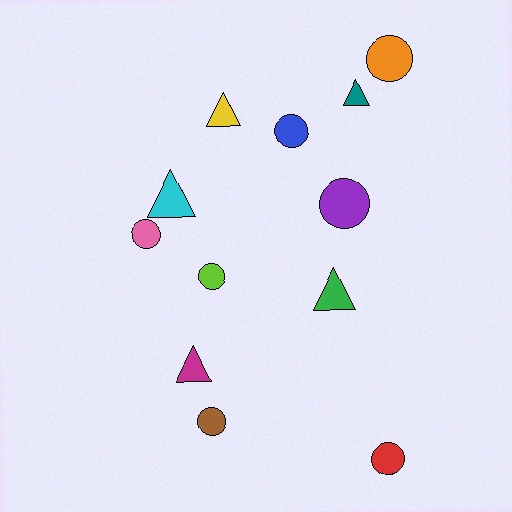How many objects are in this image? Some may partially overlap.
There are 12 objects.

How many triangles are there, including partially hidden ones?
There are 5 triangles.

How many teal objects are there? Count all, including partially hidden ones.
There is 1 teal object.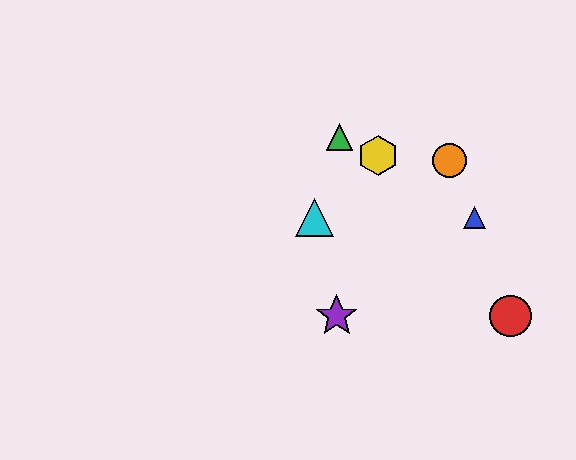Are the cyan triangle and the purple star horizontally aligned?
No, the cyan triangle is at y≈218 and the purple star is at y≈316.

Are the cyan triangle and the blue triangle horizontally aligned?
Yes, both are at y≈218.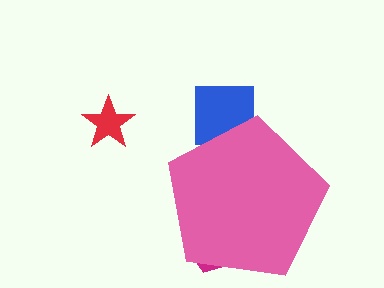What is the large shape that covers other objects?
A pink pentagon.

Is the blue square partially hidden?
Yes, the blue square is partially hidden behind the pink pentagon.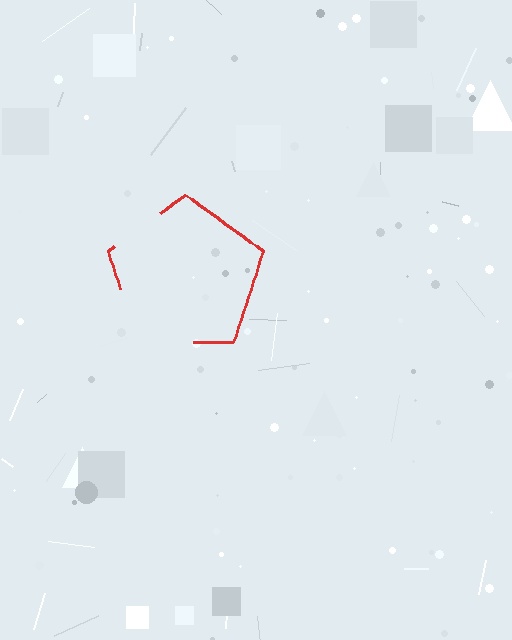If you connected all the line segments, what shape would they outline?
They would outline a pentagon.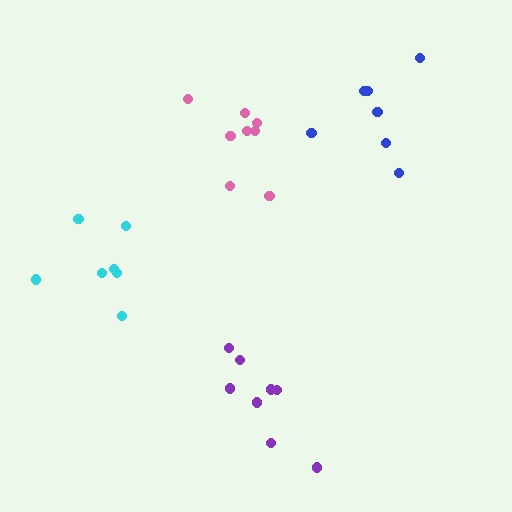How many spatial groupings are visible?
There are 4 spatial groupings.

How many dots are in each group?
Group 1: 8 dots, Group 2: 7 dots, Group 3: 7 dots, Group 4: 8 dots (30 total).